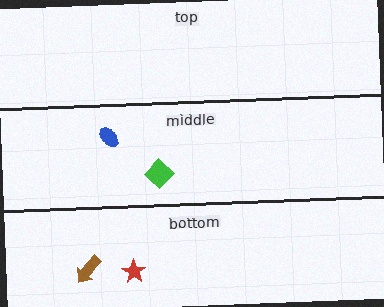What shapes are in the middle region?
The blue ellipse, the green diamond.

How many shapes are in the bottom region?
2.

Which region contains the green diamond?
The middle region.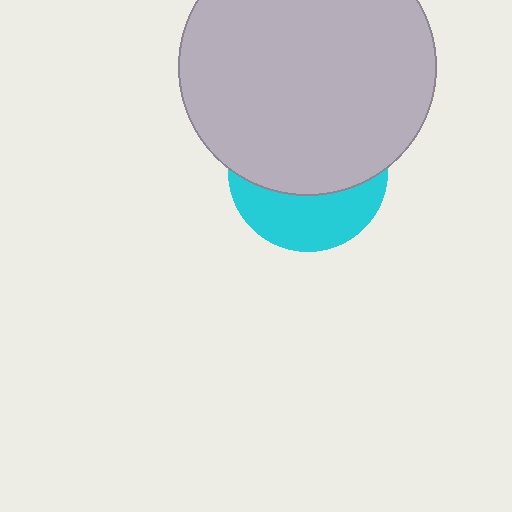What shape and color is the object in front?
The object in front is a light gray circle.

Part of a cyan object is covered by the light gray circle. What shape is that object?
It is a circle.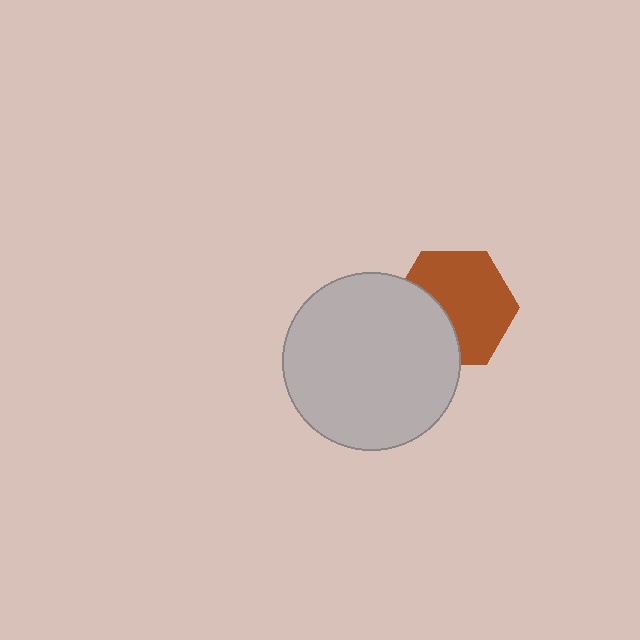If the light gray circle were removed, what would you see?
You would see the complete brown hexagon.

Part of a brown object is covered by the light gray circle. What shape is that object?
It is a hexagon.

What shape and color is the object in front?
The object in front is a light gray circle.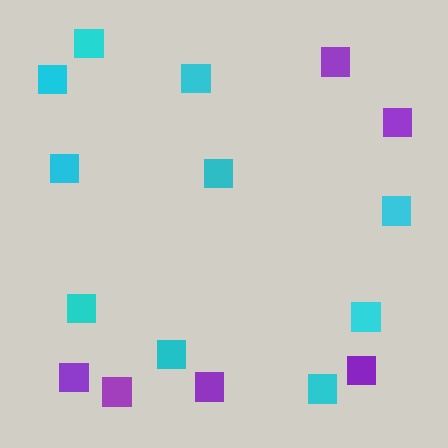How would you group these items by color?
There are 2 groups: one group of cyan squares (10) and one group of purple squares (6).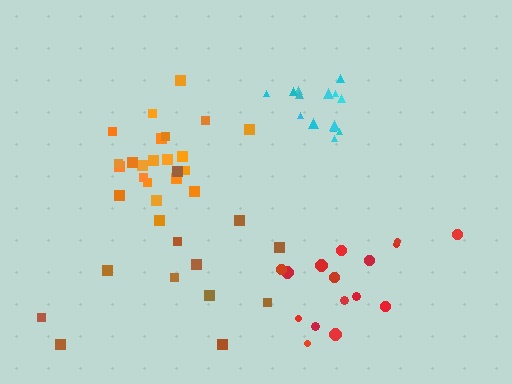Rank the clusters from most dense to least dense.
cyan, orange, red, brown.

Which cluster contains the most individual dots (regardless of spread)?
Orange (22).